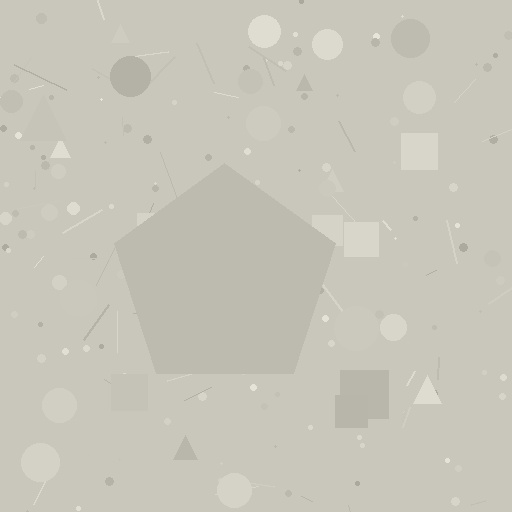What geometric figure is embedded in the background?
A pentagon is embedded in the background.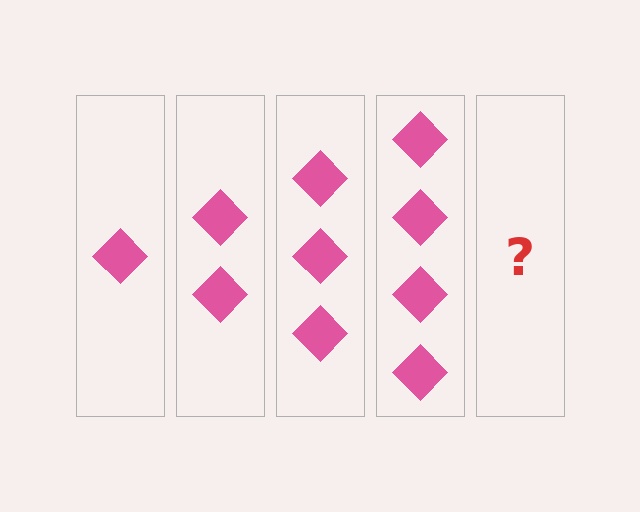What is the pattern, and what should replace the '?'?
The pattern is that each step adds one more diamond. The '?' should be 5 diamonds.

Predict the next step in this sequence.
The next step is 5 diamonds.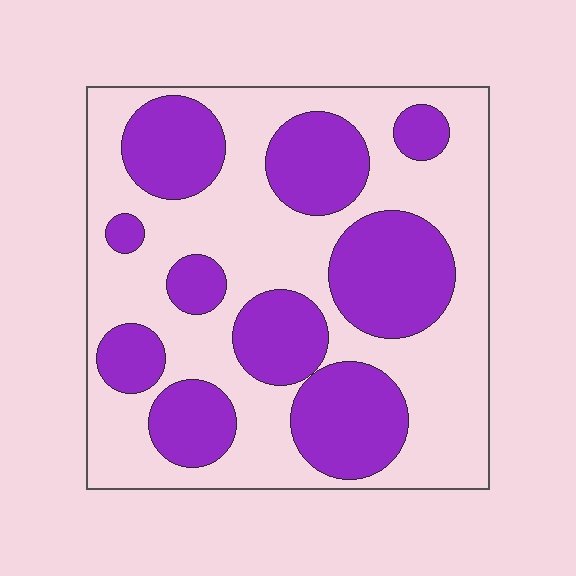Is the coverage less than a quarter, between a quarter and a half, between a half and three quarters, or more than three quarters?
Between a quarter and a half.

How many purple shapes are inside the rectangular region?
10.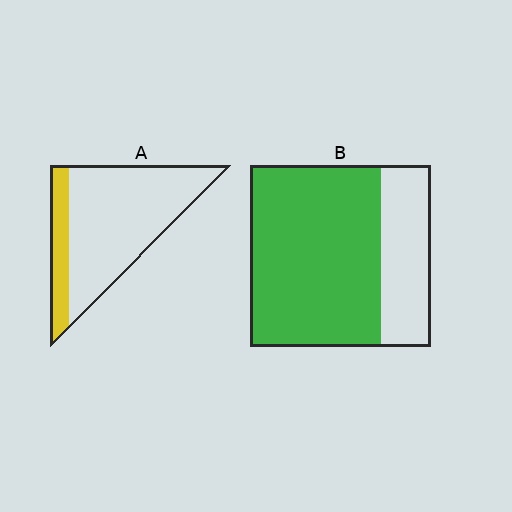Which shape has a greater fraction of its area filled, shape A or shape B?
Shape B.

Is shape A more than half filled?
No.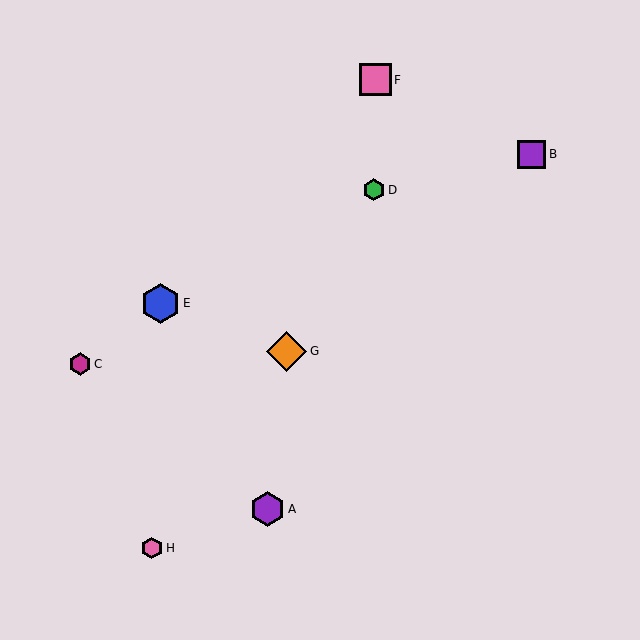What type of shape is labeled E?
Shape E is a blue hexagon.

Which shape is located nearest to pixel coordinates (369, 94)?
The pink square (labeled F) at (375, 80) is nearest to that location.